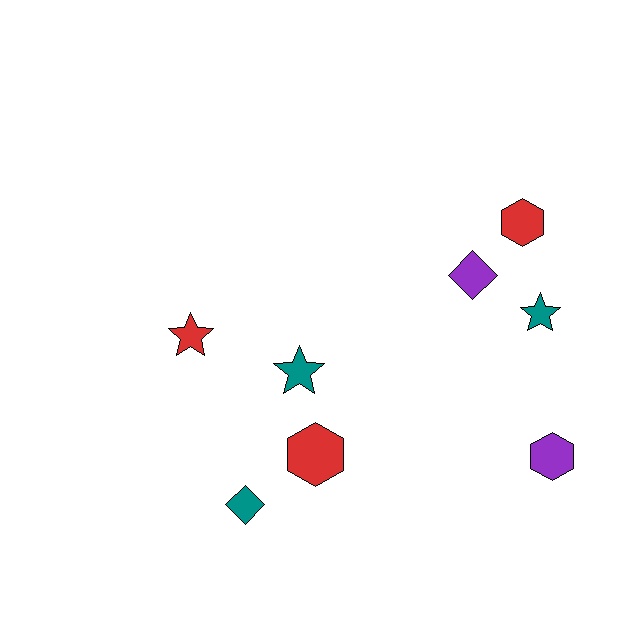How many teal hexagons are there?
There are no teal hexagons.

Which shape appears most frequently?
Star, with 3 objects.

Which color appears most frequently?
Teal, with 3 objects.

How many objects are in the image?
There are 8 objects.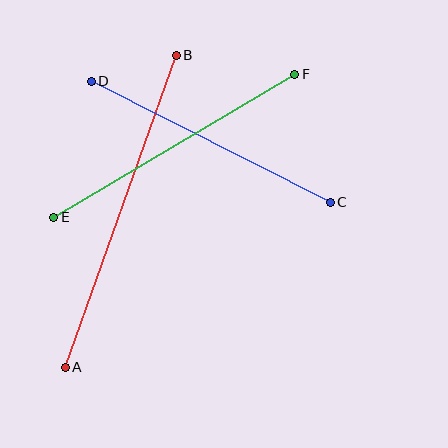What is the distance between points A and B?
The distance is approximately 331 pixels.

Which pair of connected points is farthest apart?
Points A and B are farthest apart.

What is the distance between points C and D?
The distance is approximately 268 pixels.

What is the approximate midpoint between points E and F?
The midpoint is at approximately (174, 146) pixels.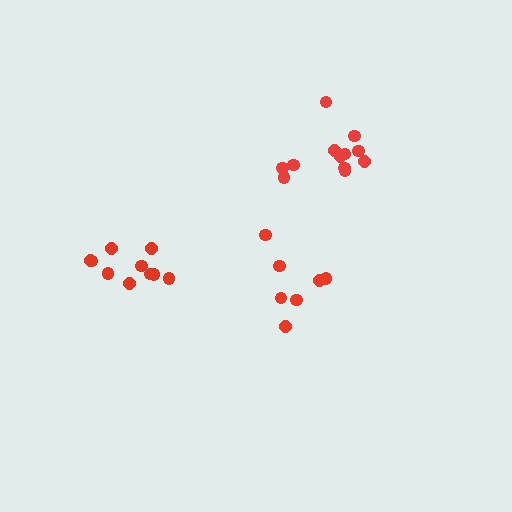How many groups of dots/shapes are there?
There are 3 groups.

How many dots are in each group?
Group 1: 10 dots, Group 2: 7 dots, Group 3: 12 dots (29 total).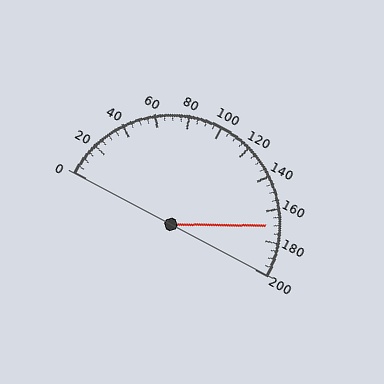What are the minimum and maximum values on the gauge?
The gauge ranges from 0 to 200.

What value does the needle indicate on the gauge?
The needle indicates approximately 170.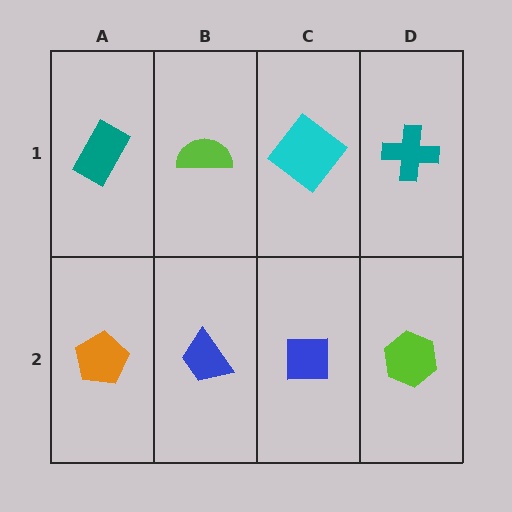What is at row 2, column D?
A lime hexagon.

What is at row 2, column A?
An orange pentagon.